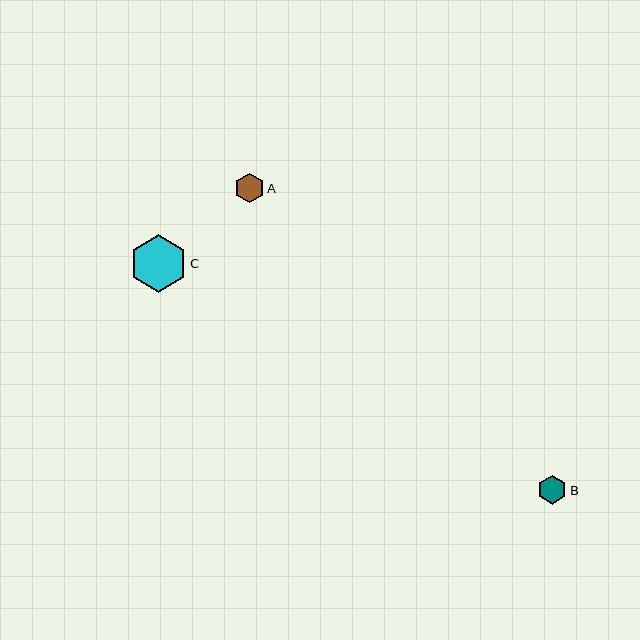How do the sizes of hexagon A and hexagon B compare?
Hexagon A and hexagon B are approximately the same size.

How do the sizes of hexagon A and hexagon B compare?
Hexagon A and hexagon B are approximately the same size.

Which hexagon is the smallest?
Hexagon B is the smallest with a size of approximately 29 pixels.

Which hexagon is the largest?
Hexagon C is the largest with a size of approximately 57 pixels.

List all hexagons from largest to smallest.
From largest to smallest: C, A, B.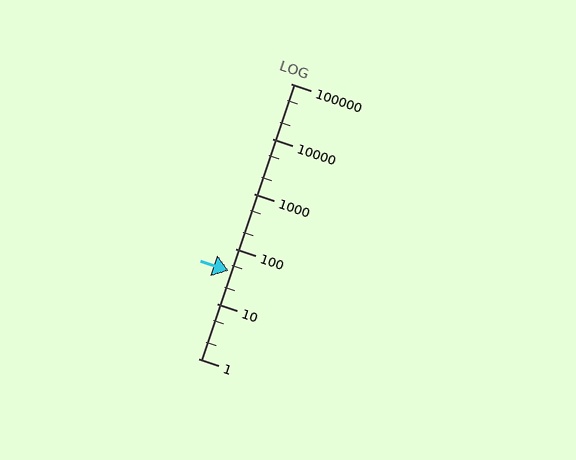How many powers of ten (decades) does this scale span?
The scale spans 5 decades, from 1 to 100000.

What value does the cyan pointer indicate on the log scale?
The pointer indicates approximately 40.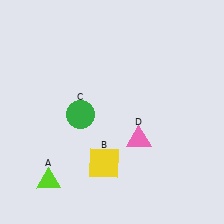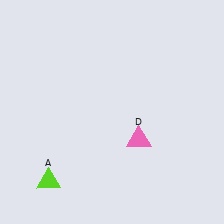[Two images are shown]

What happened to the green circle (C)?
The green circle (C) was removed in Image 2. It was in the bottom-left area of Image 1.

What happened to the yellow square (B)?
The yellow square (B) was removed in Image 2. It was in the bottom-left area of Image 1.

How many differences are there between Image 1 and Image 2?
There are 2 differences between the two images.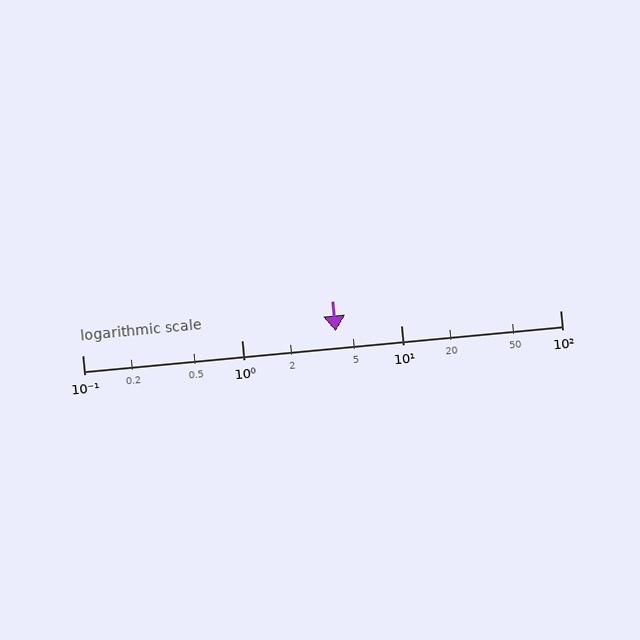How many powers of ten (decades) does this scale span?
The scale spans 3 decades, from 0.1 to 100.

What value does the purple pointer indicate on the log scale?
The pointer indicates approximately 3.9.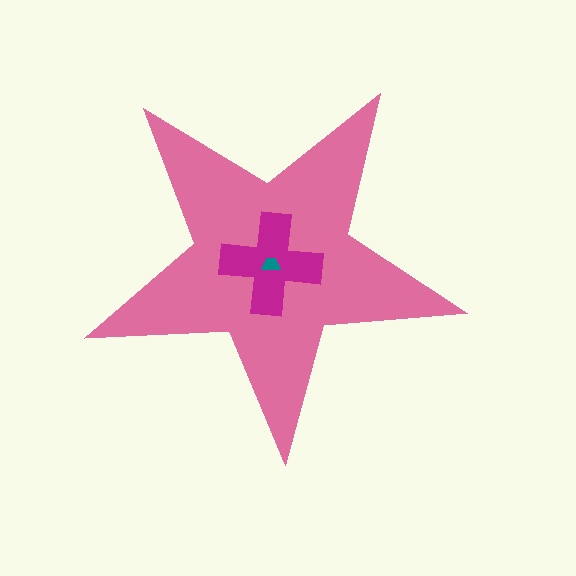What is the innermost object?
The teal trapezoid.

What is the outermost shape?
The pink star.